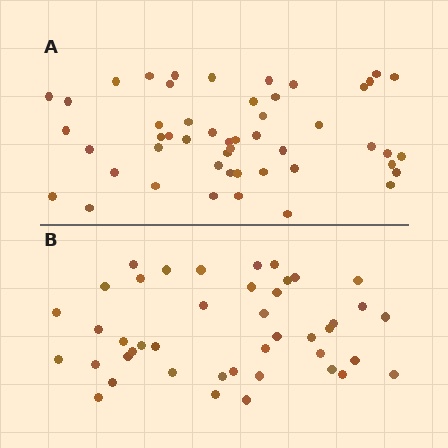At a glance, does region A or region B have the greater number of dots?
Region A (the top region) has more dots.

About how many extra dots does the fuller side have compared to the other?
Region A has roughly 8 or so more dots than region B.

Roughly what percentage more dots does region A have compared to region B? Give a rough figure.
About 15% more.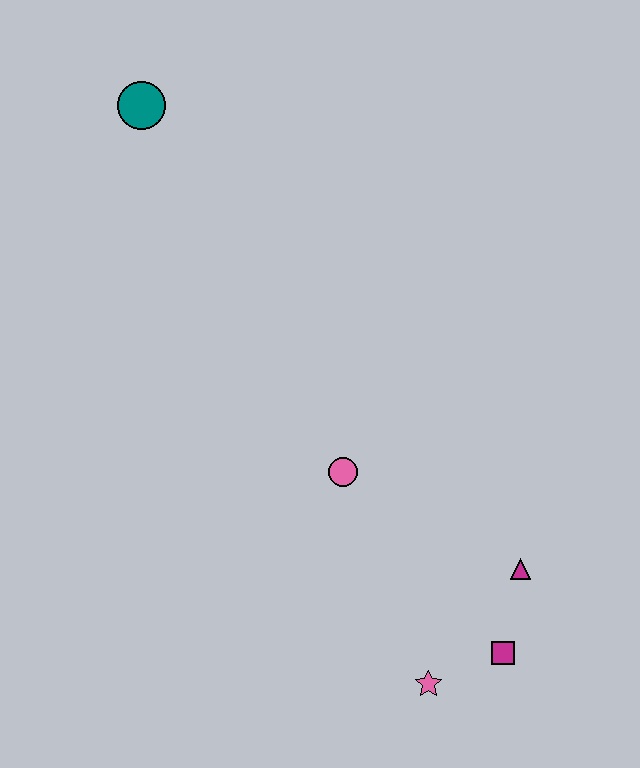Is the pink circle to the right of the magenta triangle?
No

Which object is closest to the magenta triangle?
The magenta square is closest to the magenta triangle.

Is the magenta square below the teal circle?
Yes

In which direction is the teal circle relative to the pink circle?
The teal circle is above the pink circle.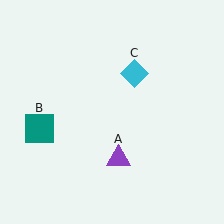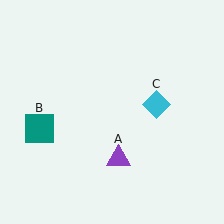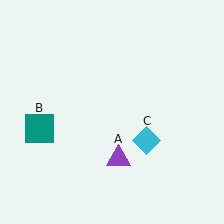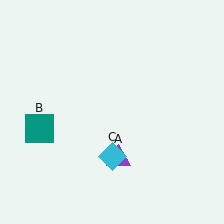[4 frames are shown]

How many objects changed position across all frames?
1 object changed position: cyan diamond (object C).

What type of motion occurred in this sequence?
The cyan diamond (object C) rotated clockwise around the center of the scene.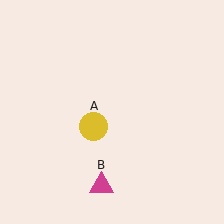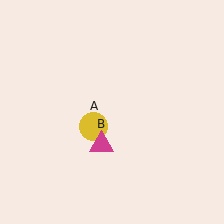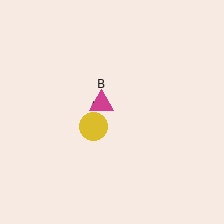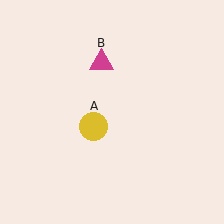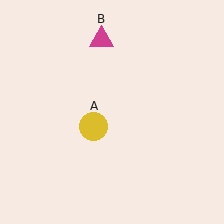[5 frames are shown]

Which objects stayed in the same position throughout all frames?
Yellow circle (object A) remained stationary.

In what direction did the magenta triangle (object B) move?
The magenta triangle (object B) moved up.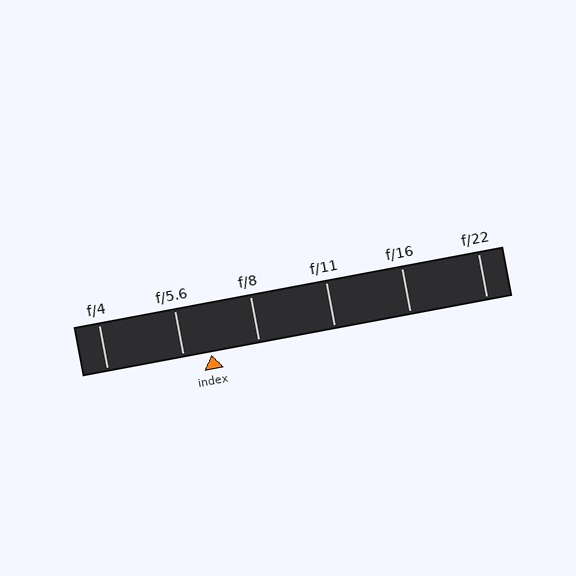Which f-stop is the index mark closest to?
The index mark is closest to f/5.6.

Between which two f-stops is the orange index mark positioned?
The index mark is between f/5.6 and f/8.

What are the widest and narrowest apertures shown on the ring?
The widest aperture shown is f/4 and the narrowest is f/22.